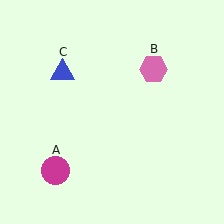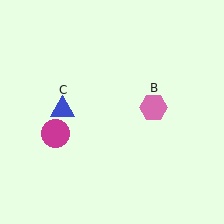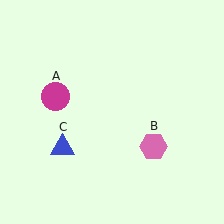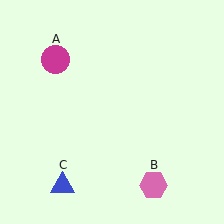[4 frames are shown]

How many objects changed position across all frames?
3 objects changed position: magenta circle (object A), pink hexagon (object B), blue triangle (object C).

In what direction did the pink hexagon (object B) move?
The pink hexagon (object B) moved down.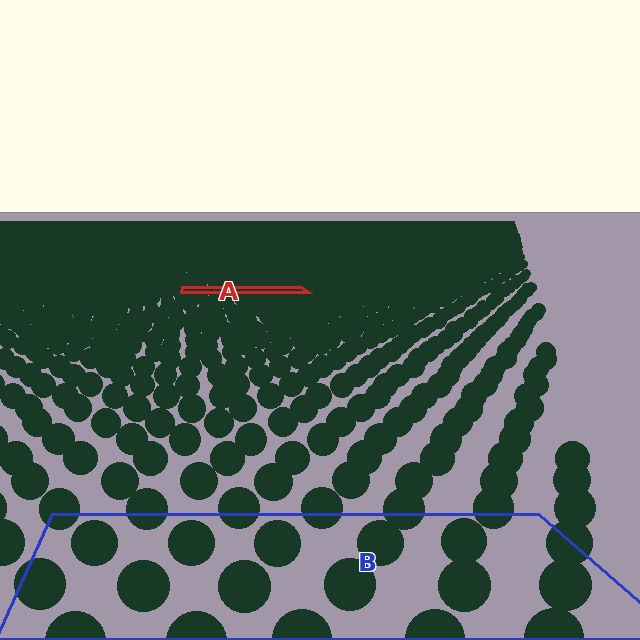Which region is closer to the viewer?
Region B is closer. The texture elements there are larger and more spread out.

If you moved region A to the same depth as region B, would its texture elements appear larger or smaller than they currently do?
They would appear larger. At a closer depth, the same texture elements are projected at a bigger on-screen size.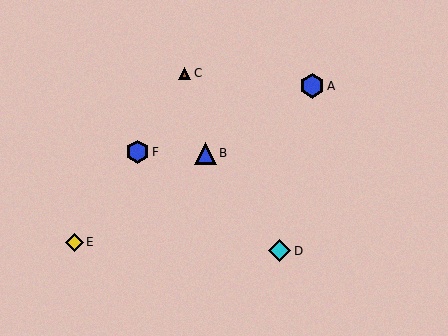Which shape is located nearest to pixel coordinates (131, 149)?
The blue hexagon (labeled F) at (138, 152) is nearest to that location.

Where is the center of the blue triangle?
The center of the blue triangle is at (206, 153).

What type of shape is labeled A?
Shape A is a blue hexagon.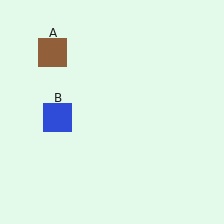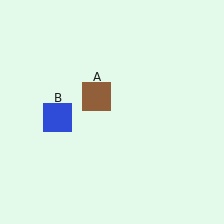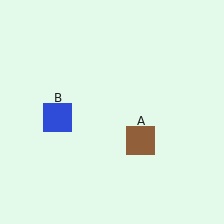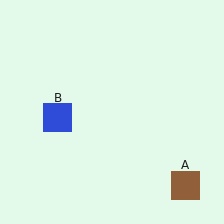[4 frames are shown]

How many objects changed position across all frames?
1 object changed position: brown square (object A).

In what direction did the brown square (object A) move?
The brown square (object A) moved down and to the right.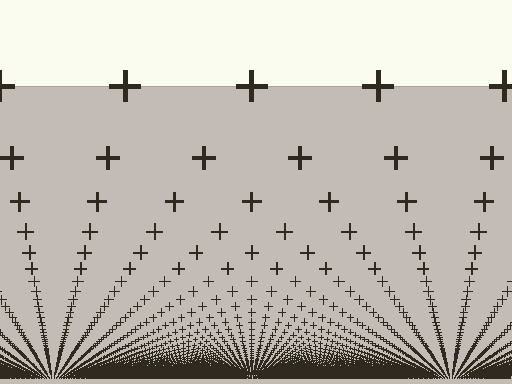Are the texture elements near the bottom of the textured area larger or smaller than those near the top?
Smaller. The gradient is inverted — elements near the bottom are smaller and denser.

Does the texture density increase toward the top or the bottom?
Density increases toward the bottom.